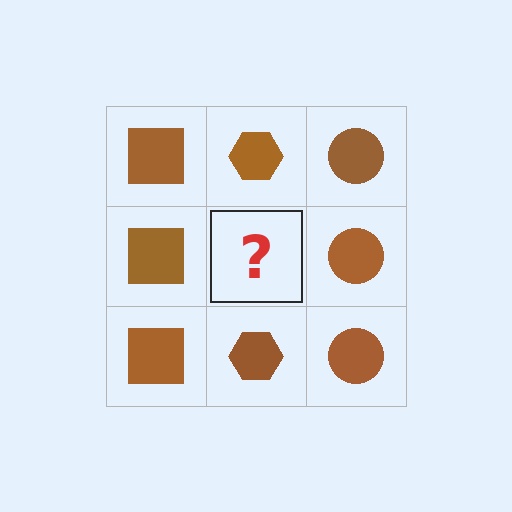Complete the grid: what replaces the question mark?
The question mark should be replaced with a brown hexagon.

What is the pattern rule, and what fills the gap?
The rule is that each column has a consistent shape. The gap should be filled with a brown hexagon.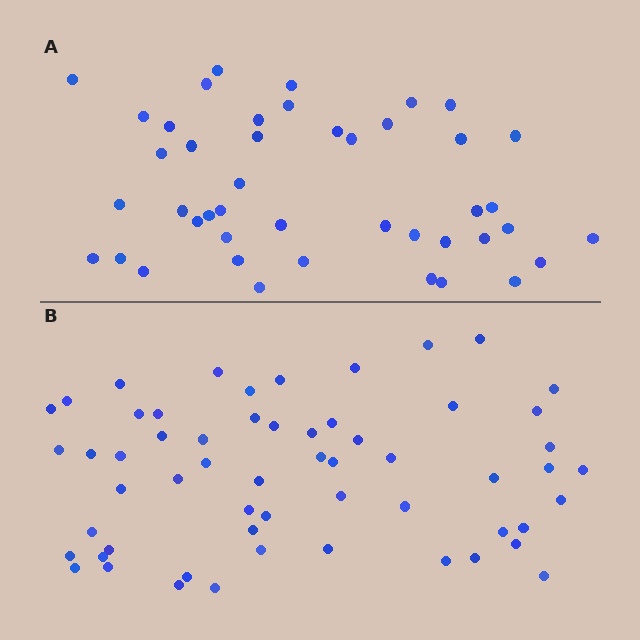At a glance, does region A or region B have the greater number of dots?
Region B (the bottom region) has more dots.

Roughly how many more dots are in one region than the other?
Region B has approximately 15 more dots than region A.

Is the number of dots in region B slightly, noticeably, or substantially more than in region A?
Region B has noticeably more, but not dramatically so. The ratio is roughly 1.3 to 1.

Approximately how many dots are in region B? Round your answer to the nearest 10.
About 60 dots. (The exact count is 58, which rounds to 60.)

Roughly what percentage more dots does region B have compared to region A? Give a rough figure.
About 30% more.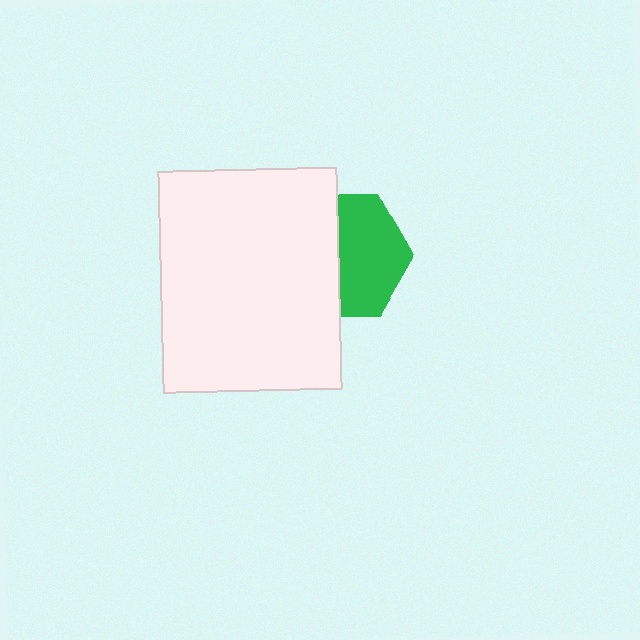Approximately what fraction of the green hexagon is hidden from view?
Roughly 47% of the green hexagon is hidden behind the white rectangle.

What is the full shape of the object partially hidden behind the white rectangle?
The partially hidden object is a green hexagon.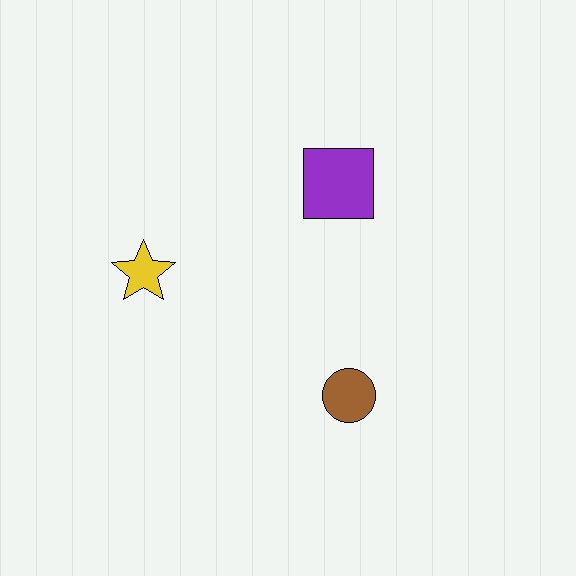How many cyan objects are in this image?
There are no cyan objects.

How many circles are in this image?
There is 1 circle.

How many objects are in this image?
There are 3 objects.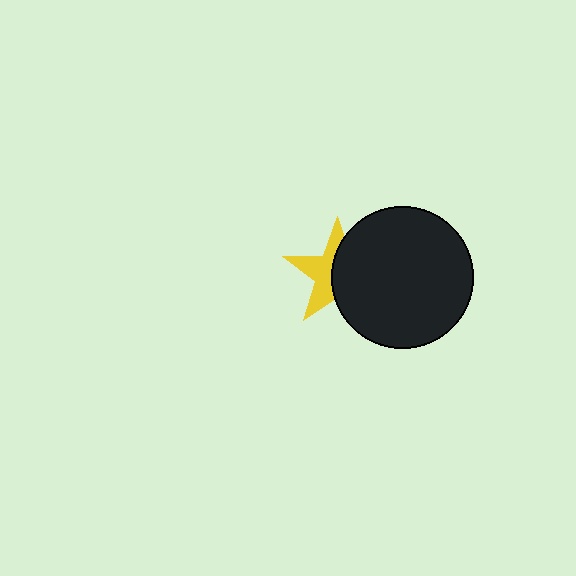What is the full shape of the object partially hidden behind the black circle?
The partially hidden object is a yellow star.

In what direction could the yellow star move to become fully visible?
The yellow star could move left. That would shift it out from behind the black circle entirely.